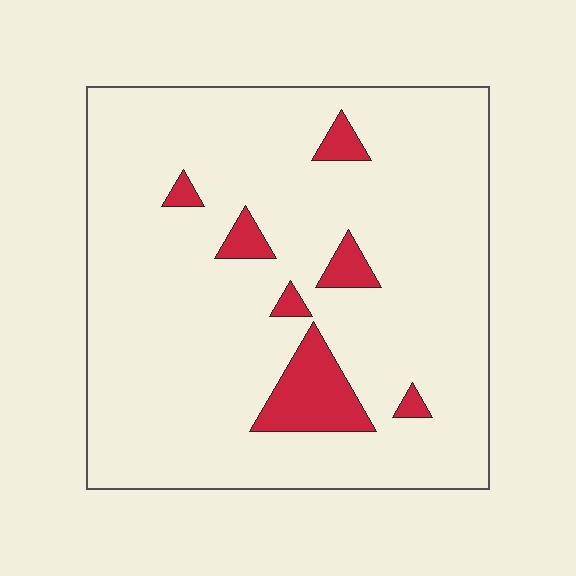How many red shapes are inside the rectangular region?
7.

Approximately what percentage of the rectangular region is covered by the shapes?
Approximately 10%.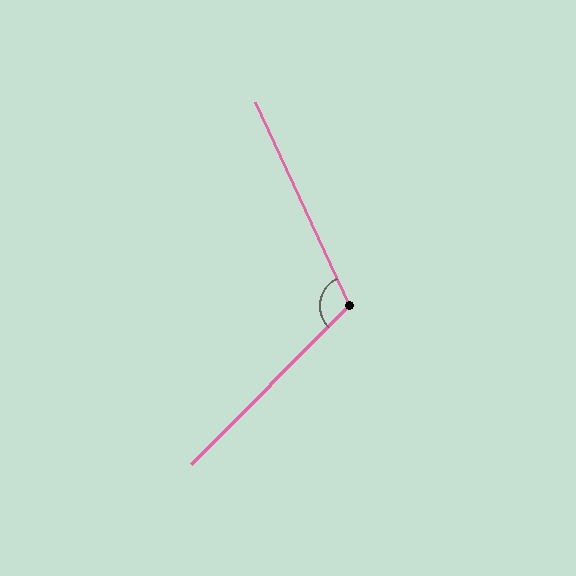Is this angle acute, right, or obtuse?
It is obtuse.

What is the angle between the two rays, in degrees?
Approximately 110 degrees.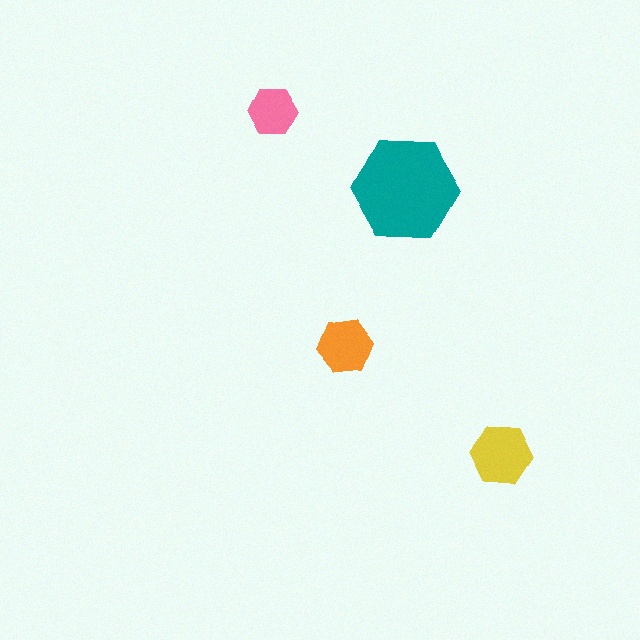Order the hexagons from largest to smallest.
the teal one, the yellow one, the orange one, the pink one.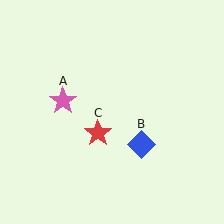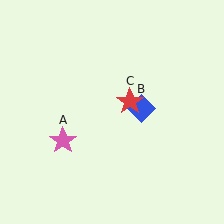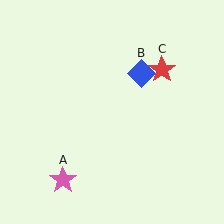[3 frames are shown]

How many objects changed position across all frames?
3 objects changed position: pink star (object A), blue diamond (object B), red star (object C).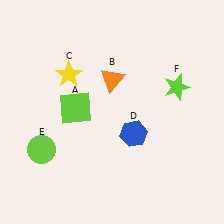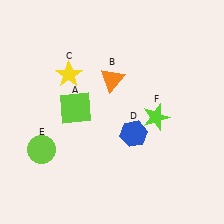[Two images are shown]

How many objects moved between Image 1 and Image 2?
1 object moved between the two images.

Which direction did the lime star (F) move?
The lime star (F) moved down.